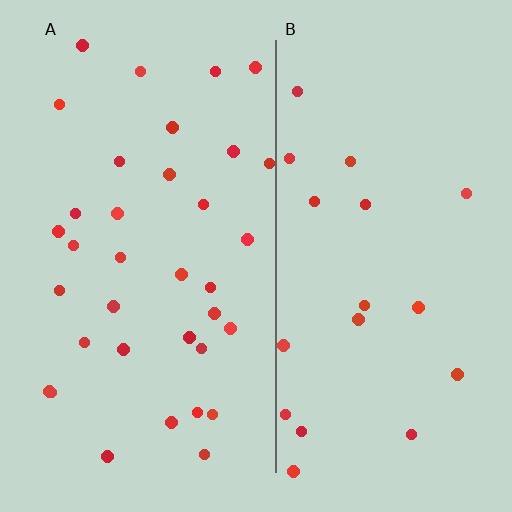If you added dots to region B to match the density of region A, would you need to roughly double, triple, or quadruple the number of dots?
Approximately double.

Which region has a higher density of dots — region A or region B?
A (the left).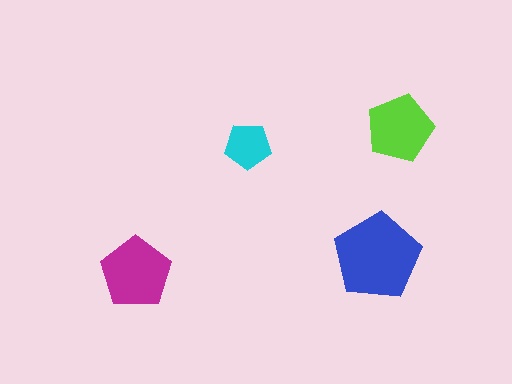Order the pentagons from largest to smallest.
the blue one, the magenta one, the lime one, the cyan one.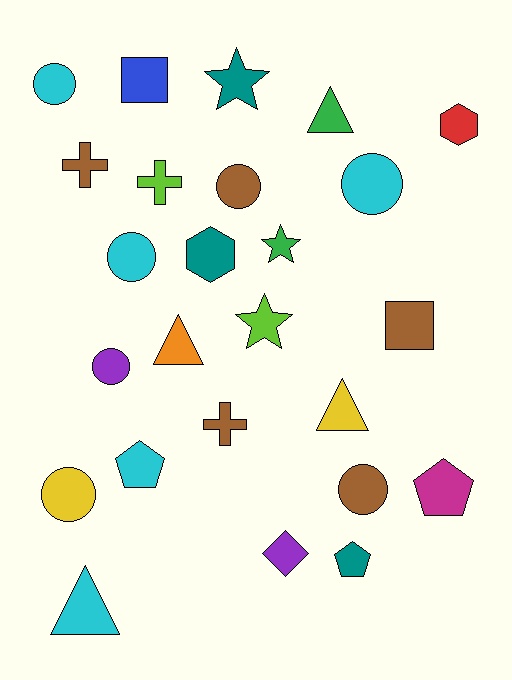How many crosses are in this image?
There are 3 crosses.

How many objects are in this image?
There are 25 objects.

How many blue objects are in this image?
There is 1 blue object.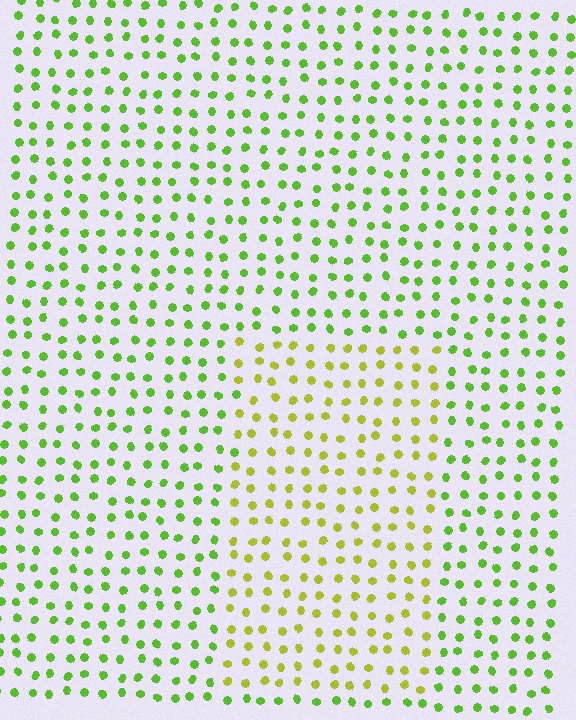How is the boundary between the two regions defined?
The boundary is defined purely by a slight shift in hue (about 35 degrees). Spacing, size, and orientation are identical on both sides.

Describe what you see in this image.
The image is filled with small lime elements in a uniform arrangement. A rectangle-shaped region is visible where the elements are tinted to a slightly different hue, forming a subtle color boundary.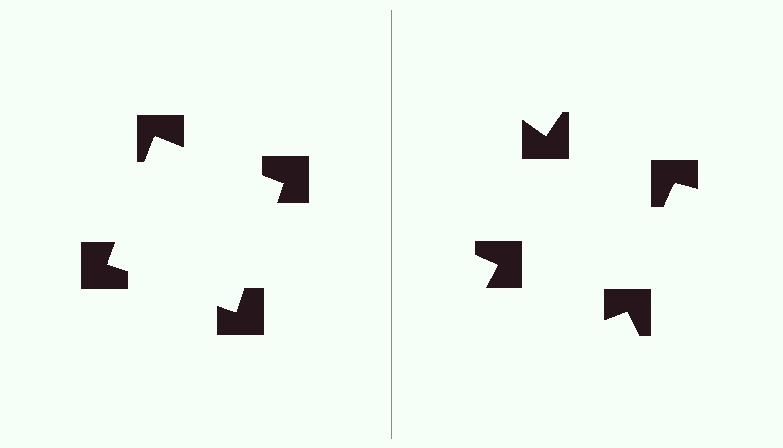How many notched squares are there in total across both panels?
8 — 4 on each side.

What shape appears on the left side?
An illusory square.